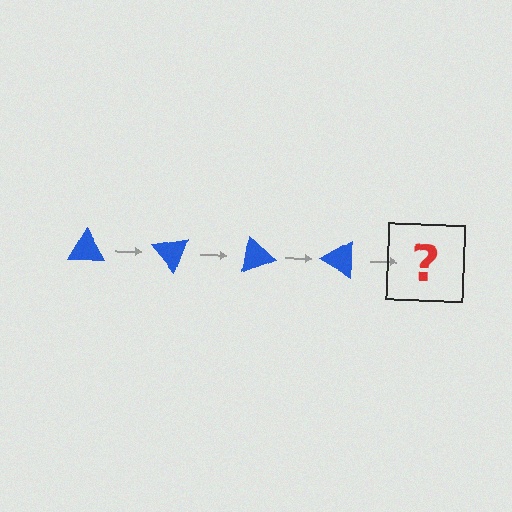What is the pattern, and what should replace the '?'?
The pattern is that the triangle rotates 50 degrees each step. The '?' should be a blue triangle rotated 200 degrees.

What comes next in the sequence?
The next element should be a blue triangle rotated 200 degrees.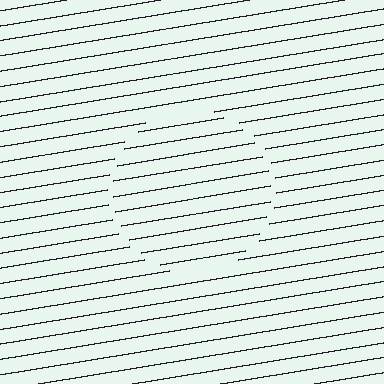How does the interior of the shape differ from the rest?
The interior of the shape contains the same grating, shifted by half a period — the contour is defined by the phase discontinuity where line-ends from the inner and outer gratings abut.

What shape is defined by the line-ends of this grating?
An illusory circle. The interior of the shape contains the same grating, shifted by half a period — the contour is defined by the phase discontinuity where line-ends from the inner and outer gratings abut.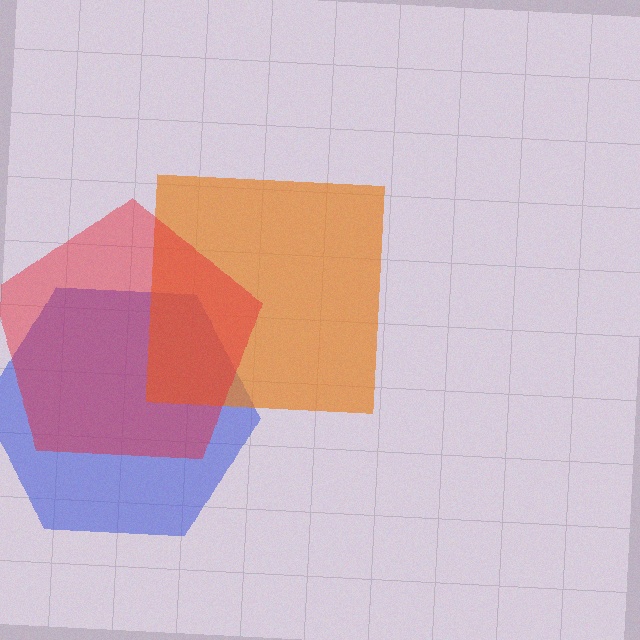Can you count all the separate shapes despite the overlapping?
Yes, there are 3 separate shapes.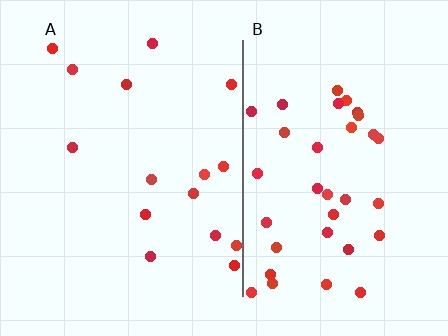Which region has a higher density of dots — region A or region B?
B (the right).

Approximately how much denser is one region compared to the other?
Approximately 2.3× — region B over region A.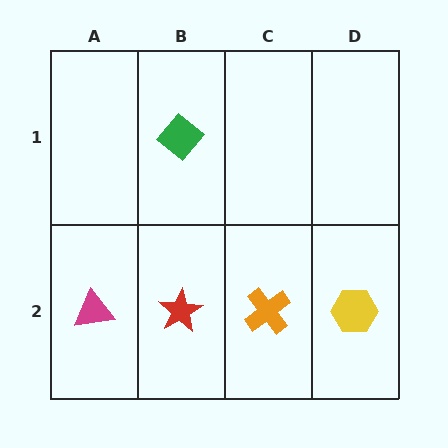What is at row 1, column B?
A green diamond.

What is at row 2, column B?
A red star.